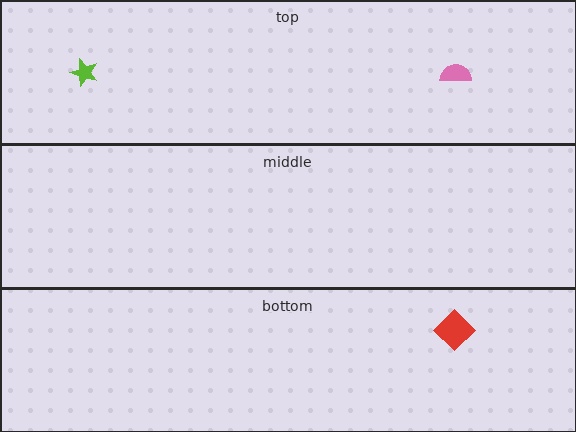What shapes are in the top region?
The lime star, the pink semicircle.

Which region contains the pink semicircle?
The top region.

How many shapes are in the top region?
2.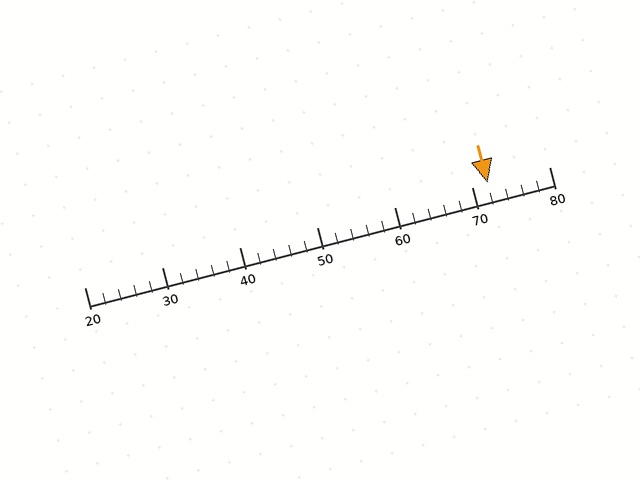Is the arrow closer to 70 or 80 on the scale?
The arrow is closer to 70.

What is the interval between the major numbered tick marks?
The major tick marks are spaced 10 units apart.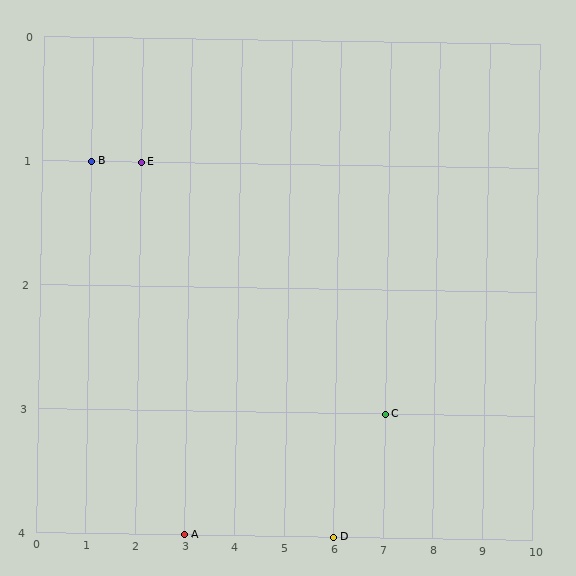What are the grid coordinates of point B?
Point B is at grid coordinates (1, 1).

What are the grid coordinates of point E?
Point E is at grid coordinates (2, 1).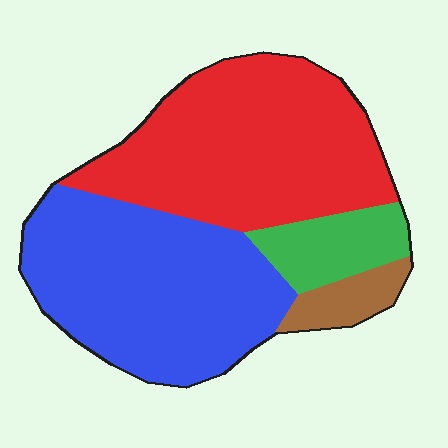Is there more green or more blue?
Blue.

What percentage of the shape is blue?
Blue takes up between a third and a half of the shape.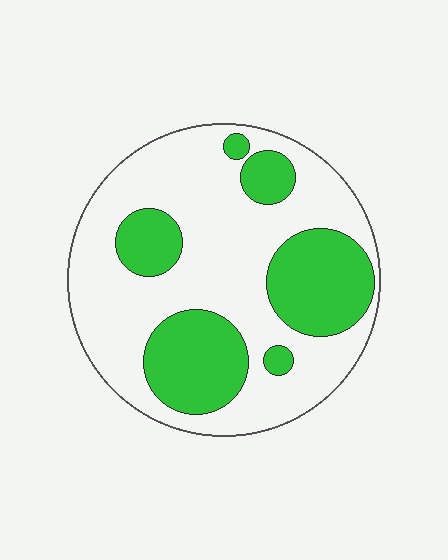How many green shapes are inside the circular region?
6.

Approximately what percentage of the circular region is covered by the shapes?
Approximately 35%.